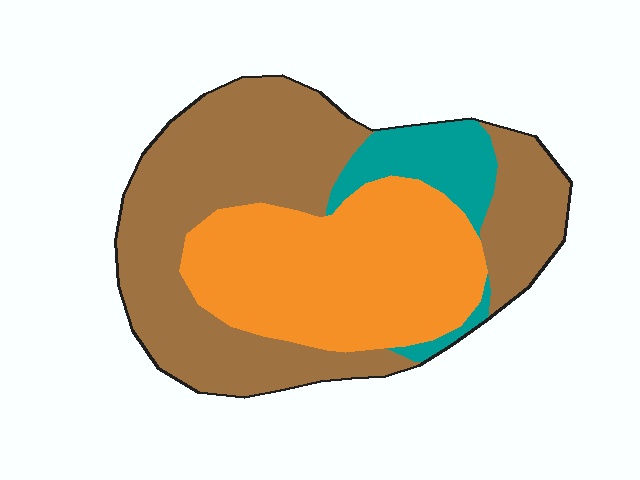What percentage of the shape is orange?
Orange takes up about three eighths (3/8) of the shape.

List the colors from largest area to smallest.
From largest to smallest: brown, orange, teal.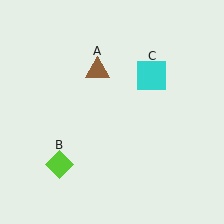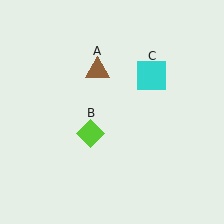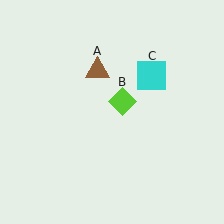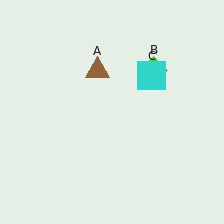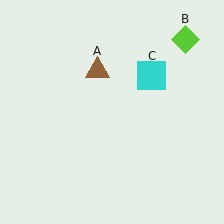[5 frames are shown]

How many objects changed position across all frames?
1 object changed position: lime diamond (object B).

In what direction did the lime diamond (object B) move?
The lime diamond (object B) moved up and to the right.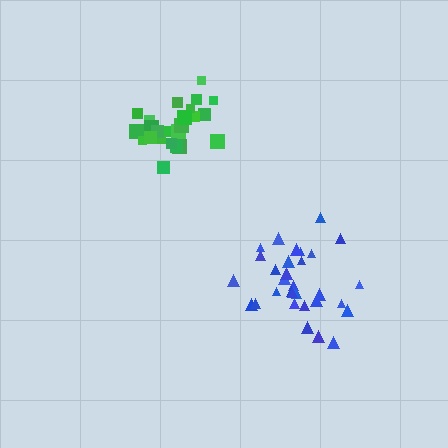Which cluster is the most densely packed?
Green.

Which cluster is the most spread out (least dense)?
Blue.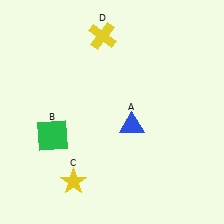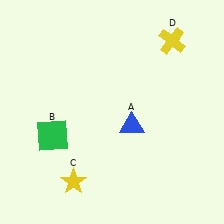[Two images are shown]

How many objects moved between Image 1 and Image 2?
1 object moved between the two images.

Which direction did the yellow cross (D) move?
The yellow cross (D) moved right.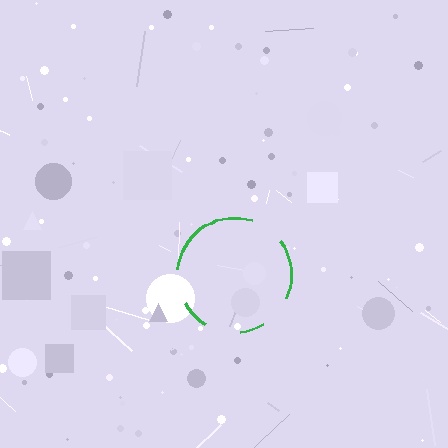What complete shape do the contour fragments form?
The contour fragments form a circle.